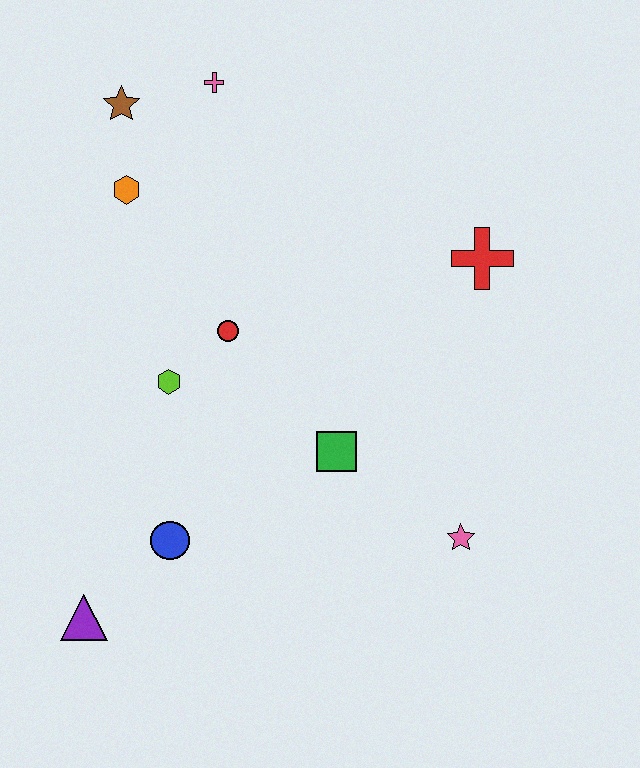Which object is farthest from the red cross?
The purple triangle is farthest from the red cross.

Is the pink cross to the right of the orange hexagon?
Yes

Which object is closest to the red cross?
The green square is closest to the red cross.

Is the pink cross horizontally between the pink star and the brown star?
Yes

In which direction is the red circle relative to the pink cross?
The red circle is below the pink cross.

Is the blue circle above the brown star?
No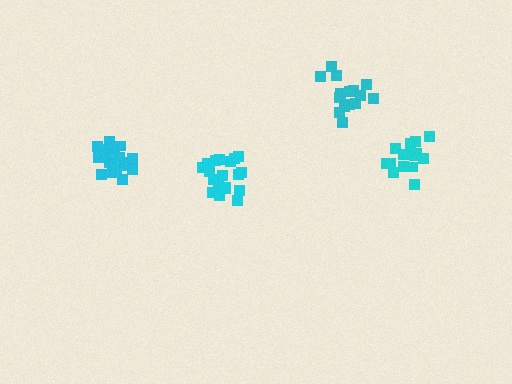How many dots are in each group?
Group 1: 15 dots, Group 2: 15 dots, Group 3: 19 dots, Group 4: 21 dots (70 total).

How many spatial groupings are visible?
There are 4 spatial groupings.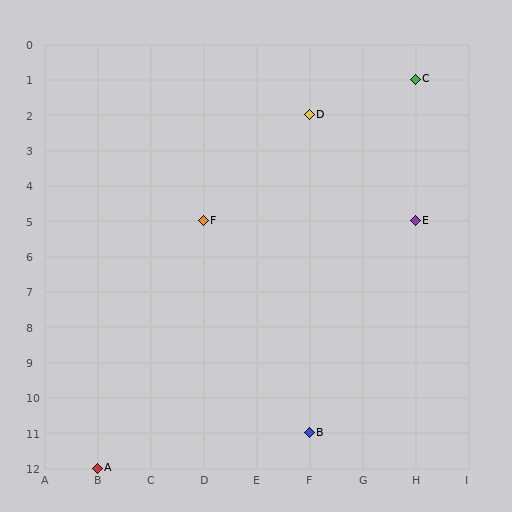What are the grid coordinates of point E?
Point E is at grid coordinates (H, 5).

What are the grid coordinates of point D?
Point D is at grid coordinates (F, 2).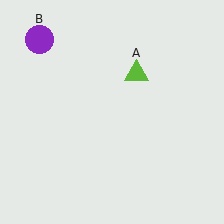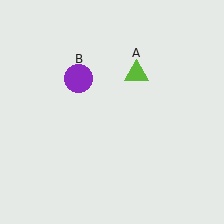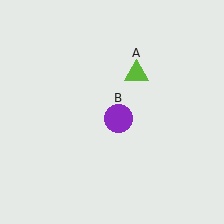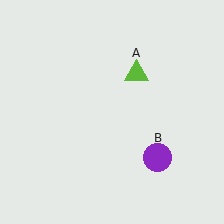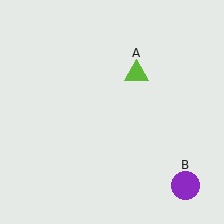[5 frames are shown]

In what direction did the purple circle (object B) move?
The purple circle (object B) moved down and to the right.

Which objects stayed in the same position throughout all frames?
Lime triangle (object A) remained stationary.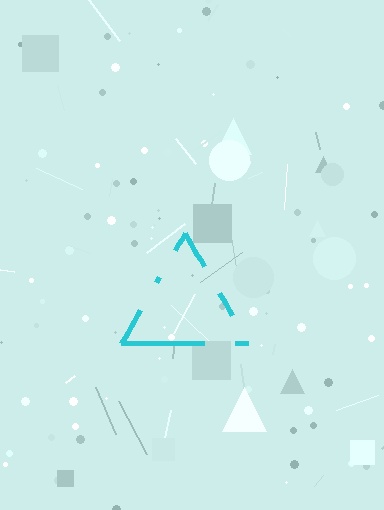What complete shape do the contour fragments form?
The contour fragments form a triangle.